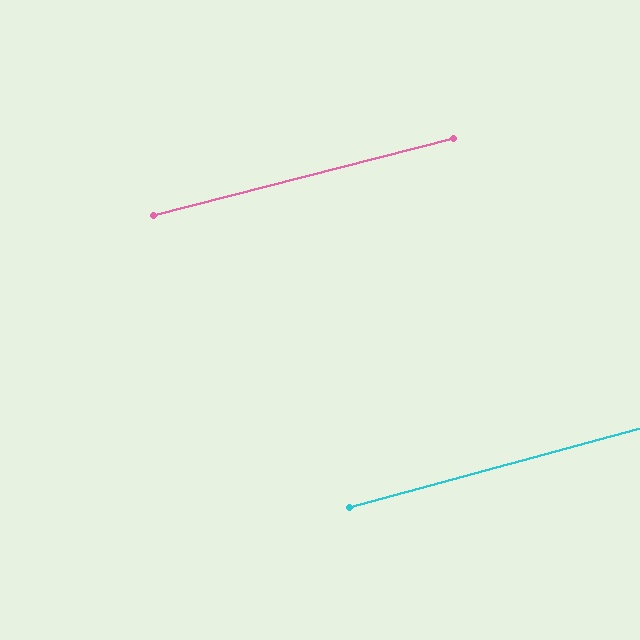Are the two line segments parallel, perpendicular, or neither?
Parallel — their directions differ by only 0.8°.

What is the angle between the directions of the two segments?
Approximately 1 degree.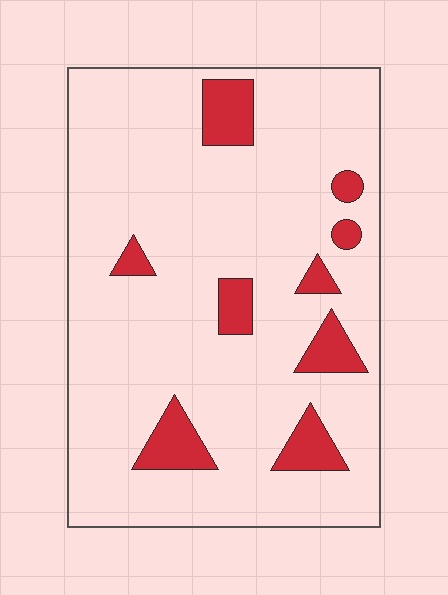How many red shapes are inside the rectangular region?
9.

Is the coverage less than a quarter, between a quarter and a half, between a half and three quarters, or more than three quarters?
Less than a quarter.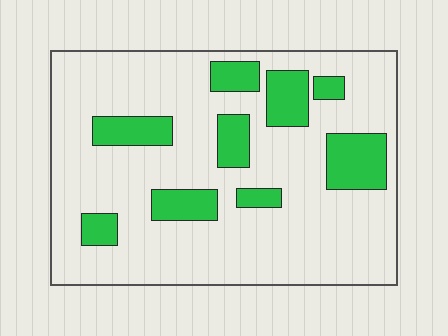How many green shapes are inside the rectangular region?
9.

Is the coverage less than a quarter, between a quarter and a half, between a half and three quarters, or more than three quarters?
Less than a quarter.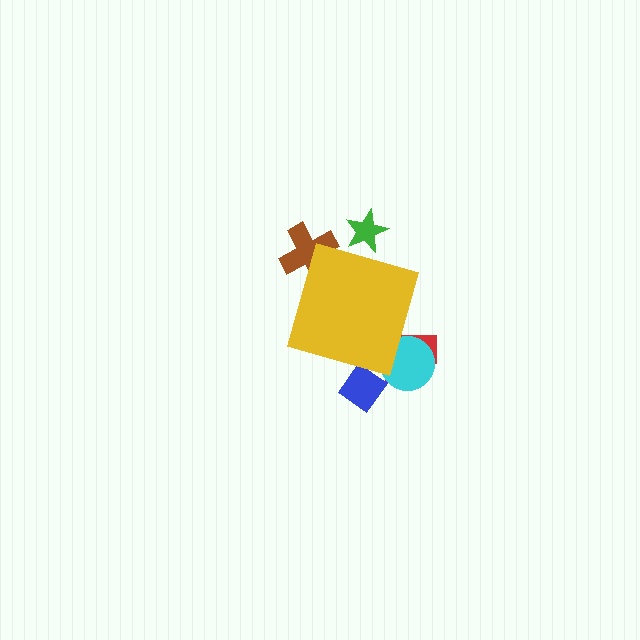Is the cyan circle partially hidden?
Yes, the cyan circle is partially hidden behind the yellow diamond.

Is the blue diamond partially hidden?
Yes, the blue diamond is partially hidden behind the yellow diamond.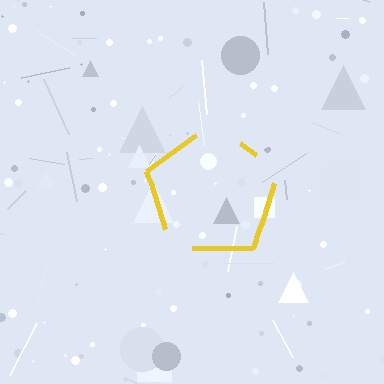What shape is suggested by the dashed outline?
The dashed outline suggests a pentagon.